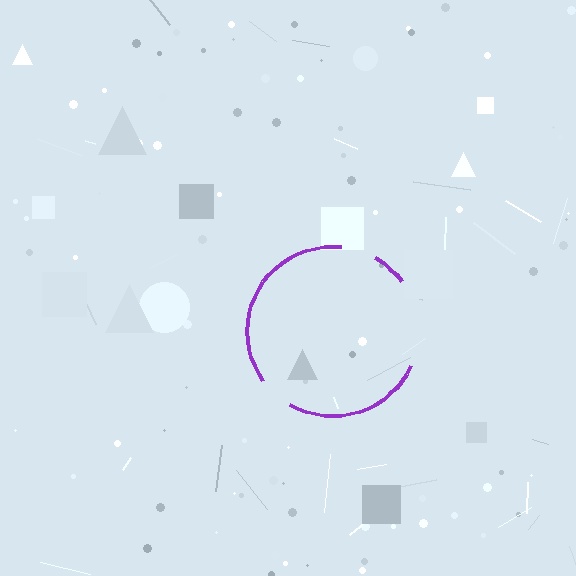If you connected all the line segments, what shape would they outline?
They would outline a circle.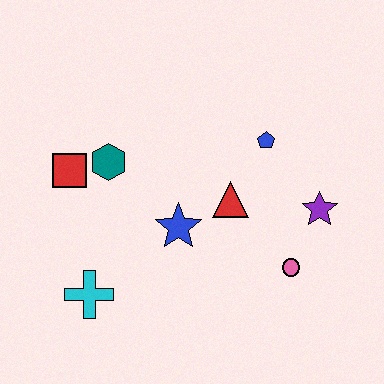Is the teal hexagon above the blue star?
Yes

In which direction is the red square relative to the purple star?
The red square is to the left of the purple star.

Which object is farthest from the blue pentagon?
The cyan cross is farthest from the blue pentagon.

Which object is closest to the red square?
The teal hexagon is closest to the red square.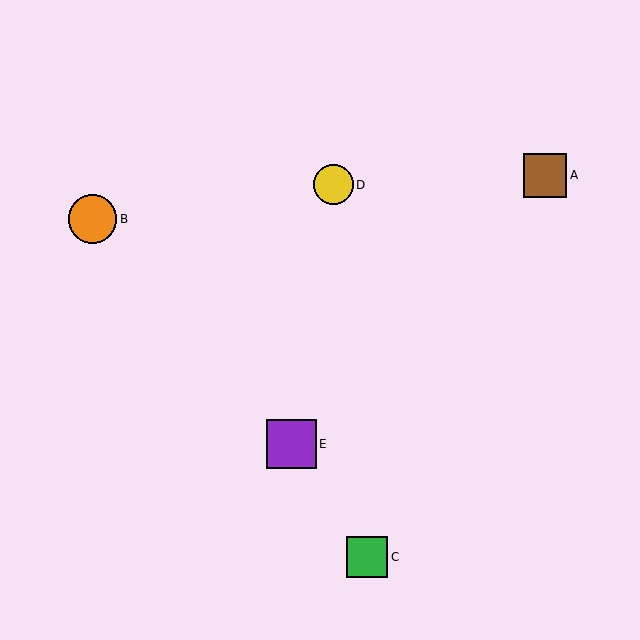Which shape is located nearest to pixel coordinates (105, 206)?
The orange circle (labeled B) at (92, 219) is nearest to that location.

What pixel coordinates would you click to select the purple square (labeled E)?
Click at (292, 444) to select the purple square E.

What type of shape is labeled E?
Shape E is a purple square.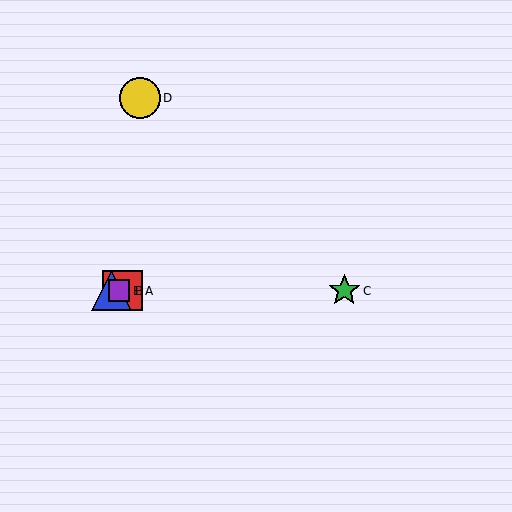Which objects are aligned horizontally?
Objects A, B, C, E are aligned horizontally.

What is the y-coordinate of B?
Object B is at y≈291.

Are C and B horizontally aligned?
Yes, both are at y≈291.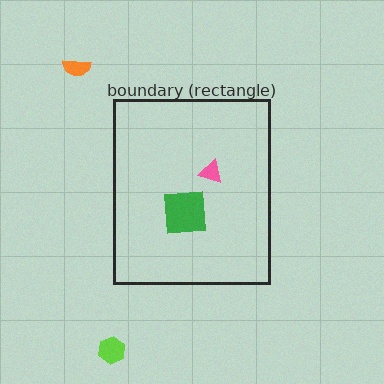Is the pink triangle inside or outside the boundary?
Inside.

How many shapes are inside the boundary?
2 inside, 2 outside.